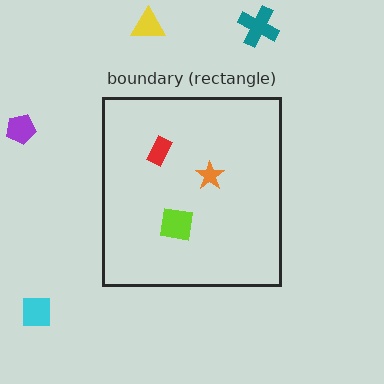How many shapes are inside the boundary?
3 inside, 4 outside.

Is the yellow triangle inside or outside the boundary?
Outside.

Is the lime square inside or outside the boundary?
Inside.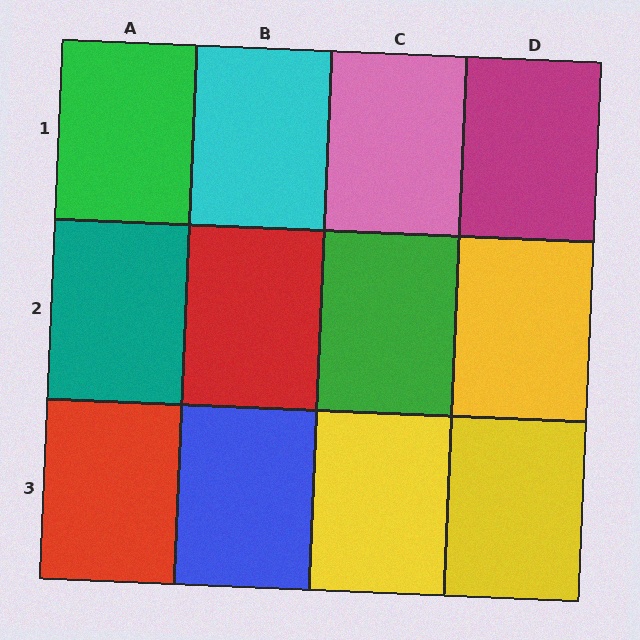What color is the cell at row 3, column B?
Blue.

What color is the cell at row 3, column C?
Yellow.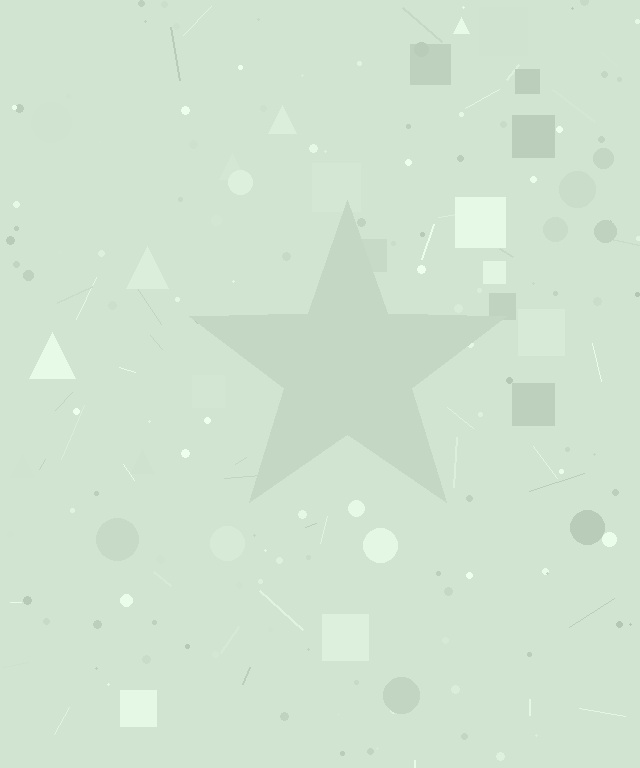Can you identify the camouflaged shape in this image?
The camouflaged shape is a star.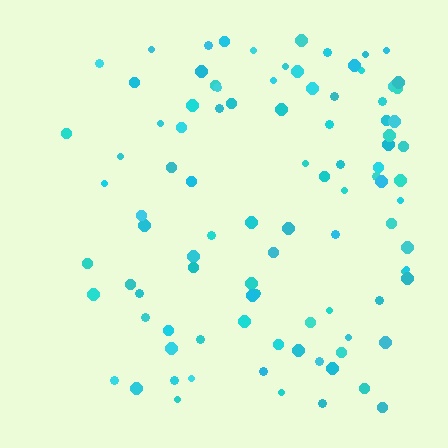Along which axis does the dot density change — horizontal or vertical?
Horizontal.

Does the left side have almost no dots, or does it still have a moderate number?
Still a moderate number, just noticeably fewer than the right.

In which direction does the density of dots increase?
From left to right, with the right side densest.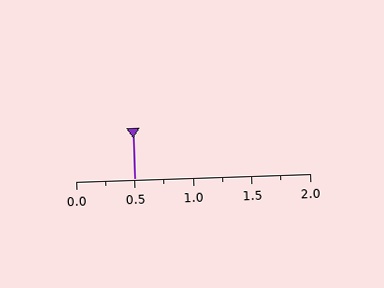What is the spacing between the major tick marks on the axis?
The major ticks are spaced 0.5 apart.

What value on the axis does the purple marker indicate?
The marker indicates approximately 0.5.